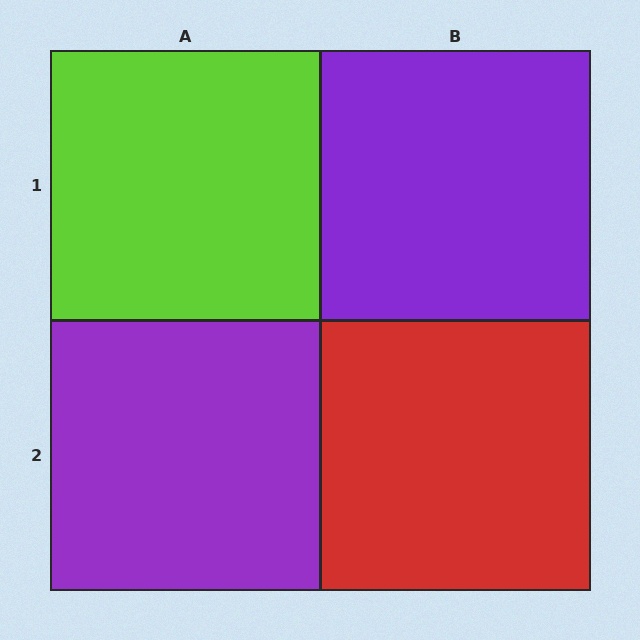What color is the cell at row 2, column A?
Purple.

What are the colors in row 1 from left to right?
Lime, purple.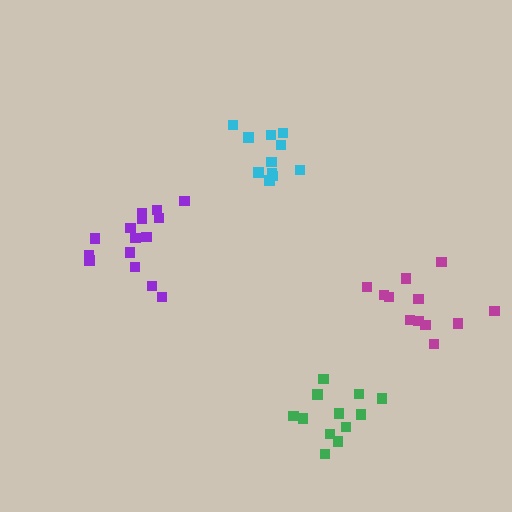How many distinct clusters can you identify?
There are 4 distinct clusters.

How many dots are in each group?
Group 1: 15 dots, Group 2: 11 dots, Group 3: 12 dots, Group 4: 12 dots (50 total).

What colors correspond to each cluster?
The clusters are colored: purple, cyan, green, magenta.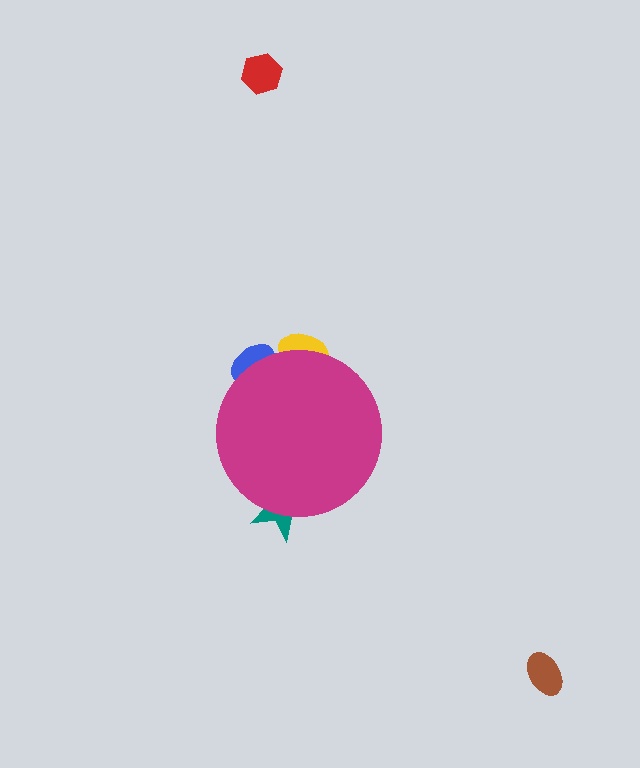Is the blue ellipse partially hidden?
Yes, the blue ellipse is partially hidden behind the magenta circle.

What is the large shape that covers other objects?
A magenta circle.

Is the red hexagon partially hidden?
No, the red hexagon is fully visible.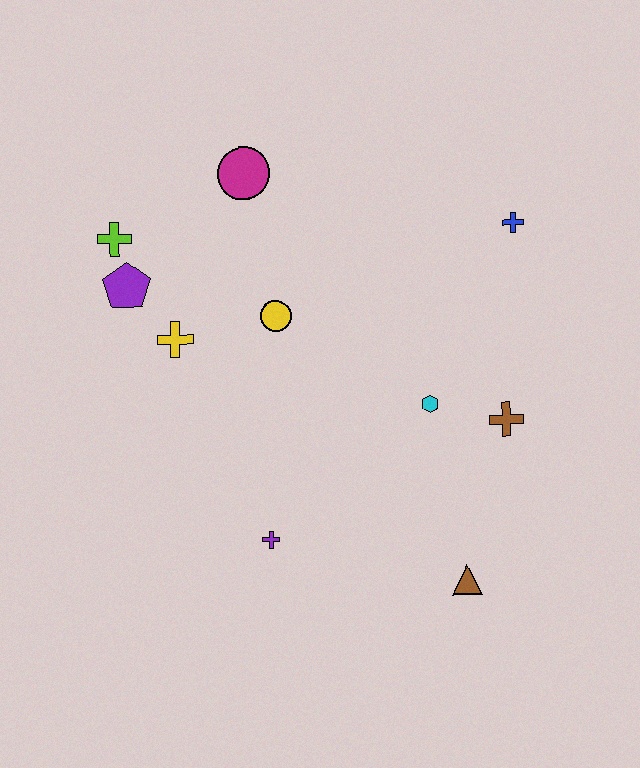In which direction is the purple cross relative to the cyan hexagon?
The purple cross is to the left of the cyan hexagon.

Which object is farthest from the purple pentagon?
The brown triangle is farthest from the purple pentagon.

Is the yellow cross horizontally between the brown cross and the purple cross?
No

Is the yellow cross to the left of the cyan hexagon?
Yes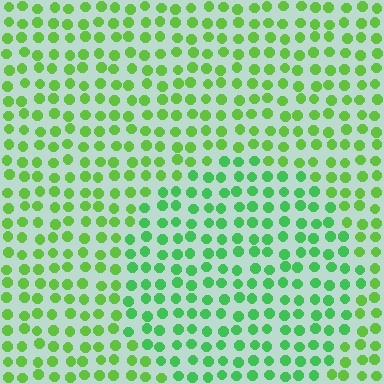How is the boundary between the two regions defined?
The boundary is defined purely by a slight shift in hue (about 26 degrees). Spacing, size, and orientation are identical on both sides.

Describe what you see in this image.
The image is filled with small lime elements in a uniform arrangement. A circle-shaped region is visible where the elements are tinted to a slightly different hue, forming a subtle color boundary.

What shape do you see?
I see a circle.